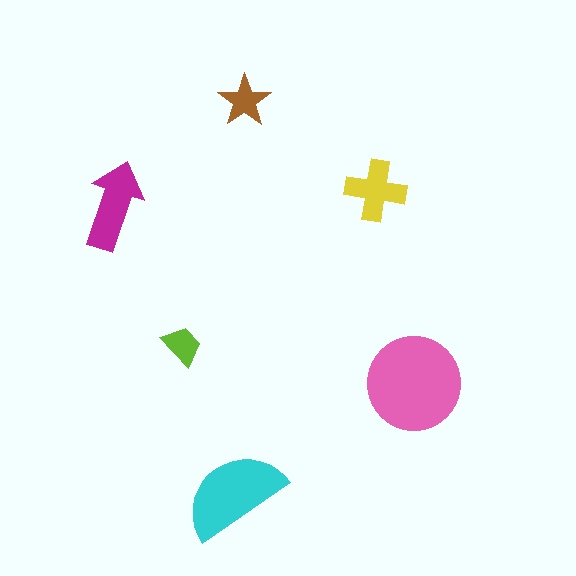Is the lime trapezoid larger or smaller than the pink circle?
Smaller.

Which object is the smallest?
The lime trapezoid.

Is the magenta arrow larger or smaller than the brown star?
Larger.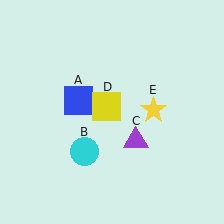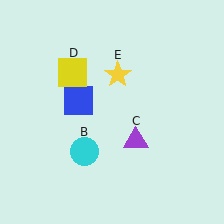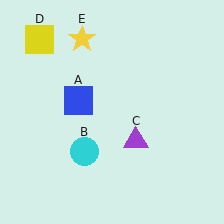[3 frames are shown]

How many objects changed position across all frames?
2 objects changed position: yellow square (object D), yellow star (object E).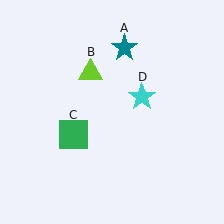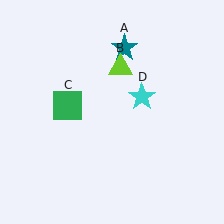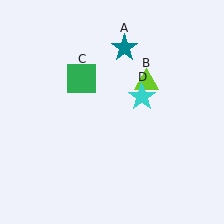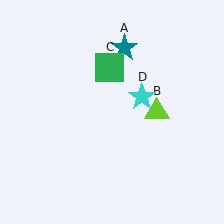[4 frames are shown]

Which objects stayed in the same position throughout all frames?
Teal star (object A) and cyan star (object D) remained stationary.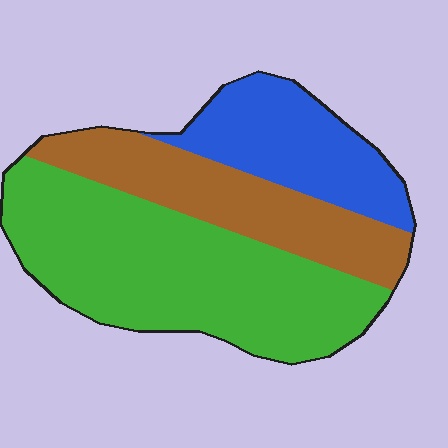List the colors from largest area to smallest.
From largest to smallest: green, brown, blue.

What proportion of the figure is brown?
Brown takes up about one quarter (1/4) of the figure.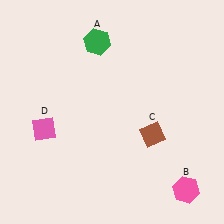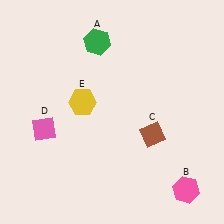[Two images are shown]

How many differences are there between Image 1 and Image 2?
There is 1 difference between the two images.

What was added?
A yellow hexagon (E) was added in Image 2.